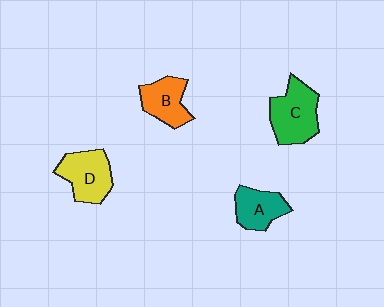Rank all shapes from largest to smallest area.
From largest to smallest: C (green), D (yellow), B (orange), A (teal).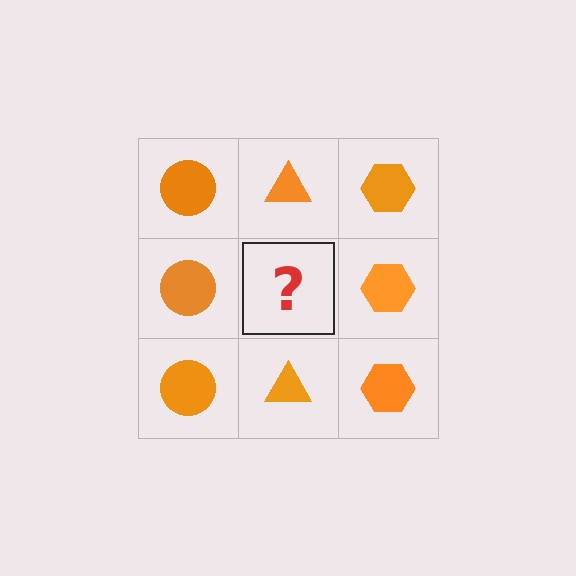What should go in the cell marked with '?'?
The missing cell should contain an orange triangle.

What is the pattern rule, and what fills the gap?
The rule is that each column has a consistent shape. The gap should be filled with an orange triangle.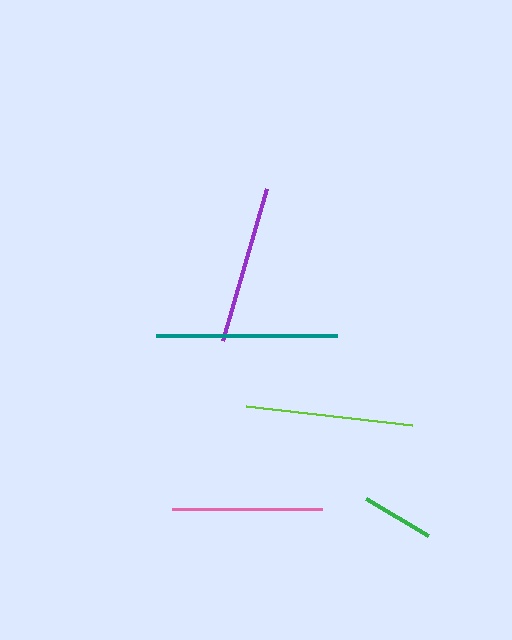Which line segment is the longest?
The teal line is the longest at approximately 181 pixels.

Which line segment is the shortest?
The green line is the shortest at approximately 72 pixels.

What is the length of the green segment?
The green segment is approximately 72 pixels long.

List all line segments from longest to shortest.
From longest to shortest: teal, lime, purple, pink, green.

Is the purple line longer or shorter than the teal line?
The teal line is longer than the purple line.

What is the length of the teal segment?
The teal segment is approximately 181 pixels long.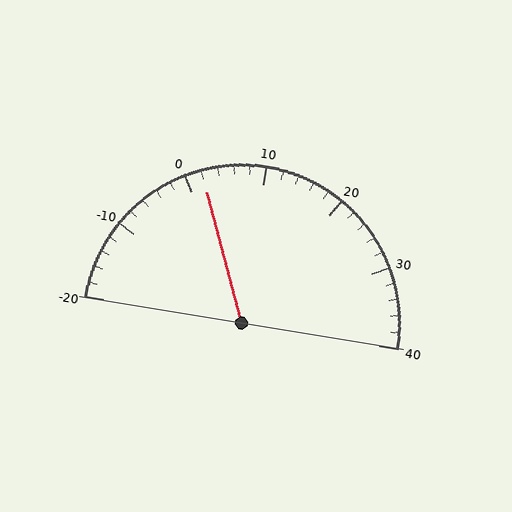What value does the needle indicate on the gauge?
The needle indicates approximately 2.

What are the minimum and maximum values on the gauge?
The gauge ranges from -20 to 40.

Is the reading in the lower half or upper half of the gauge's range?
The reading is in the lower half of the range (-20 to 40).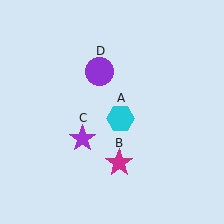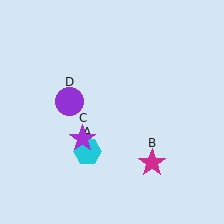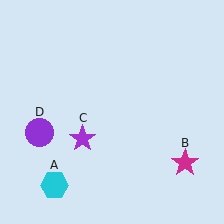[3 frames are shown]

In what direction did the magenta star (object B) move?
The magenta star (object B) moved right.